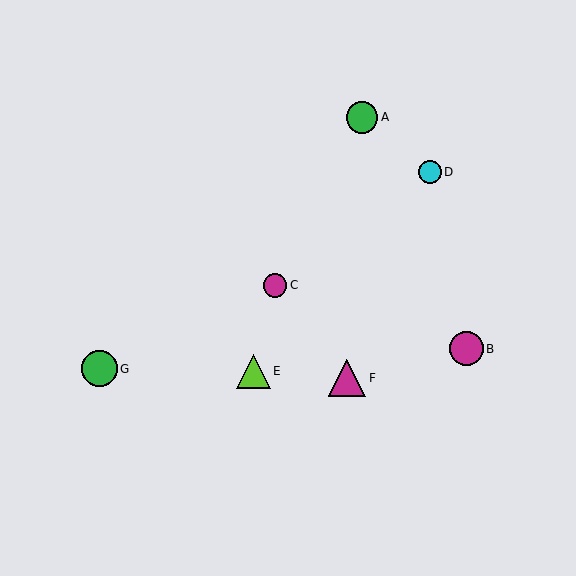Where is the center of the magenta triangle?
The center of the magenta triangle is at (347, 378).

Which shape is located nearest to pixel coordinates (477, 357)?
The magenta circle (labeled B) at (466, 349) is nearest to that location.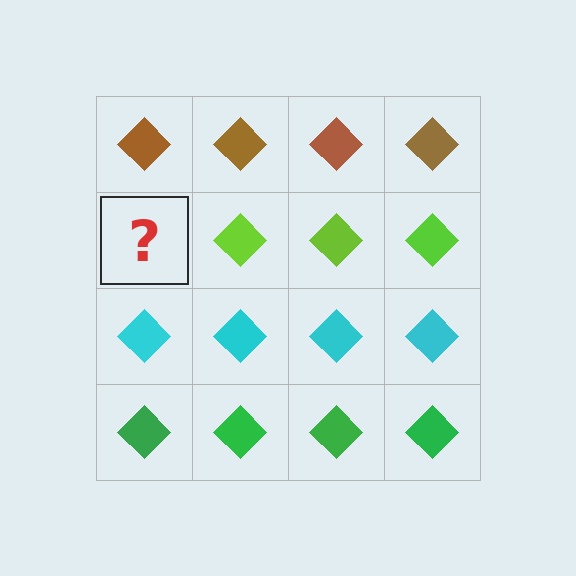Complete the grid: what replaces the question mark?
The question mark should be replaced with a lime diamond.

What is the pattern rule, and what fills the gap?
The rule is that each row has a consistent color. The gap should be filled with a lime diamond.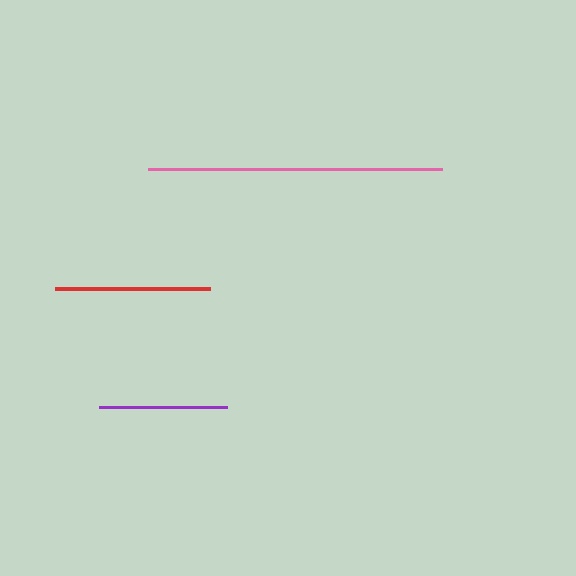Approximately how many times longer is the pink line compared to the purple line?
The pink line is approximately 2.3 times the length of the purple line.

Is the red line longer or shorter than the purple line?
The red line is longer than the purple line.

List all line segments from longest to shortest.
From longest to shortest: pink, red, purple.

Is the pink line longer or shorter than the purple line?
The pink line is longer than the purple line.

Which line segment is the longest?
The pink line is the longest at approximately 293 pixels.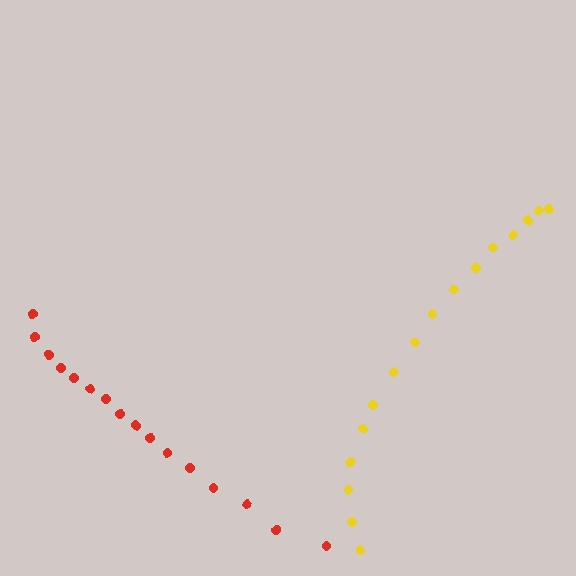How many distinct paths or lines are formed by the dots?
There are 2 distinct paths.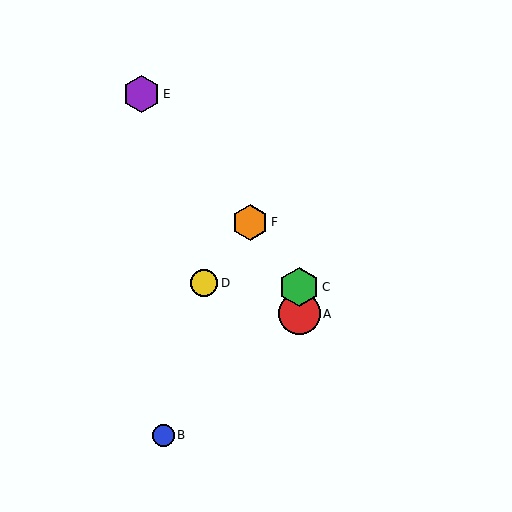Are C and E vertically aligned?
No, C is at x≈299 and E is at x≈142.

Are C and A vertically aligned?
Yes, both are at x≈299.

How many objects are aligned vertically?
2 objects (A, C) are aligned vertically.